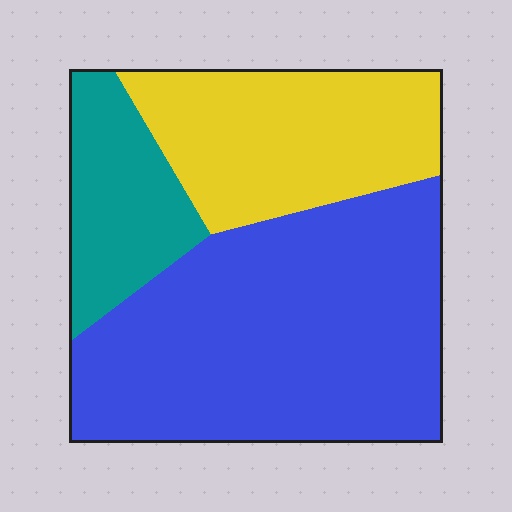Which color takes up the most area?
Blue, at roughly 55%.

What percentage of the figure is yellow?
Yellow covers around 30% of the figure.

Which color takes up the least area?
Teal, at roughly 15%.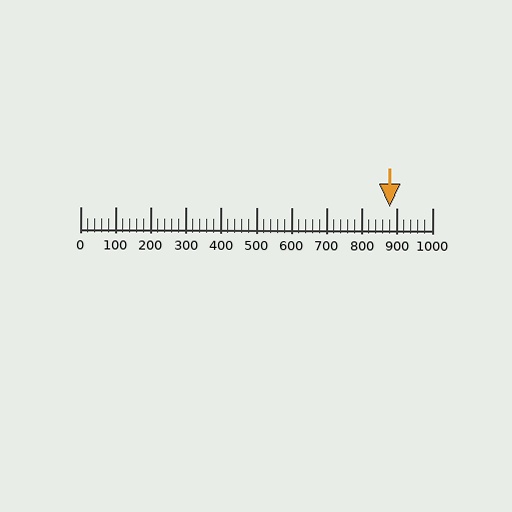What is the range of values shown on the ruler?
The ruler shows values from 0 to 1000.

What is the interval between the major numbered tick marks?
The major tick marks are spaced 100 units apart.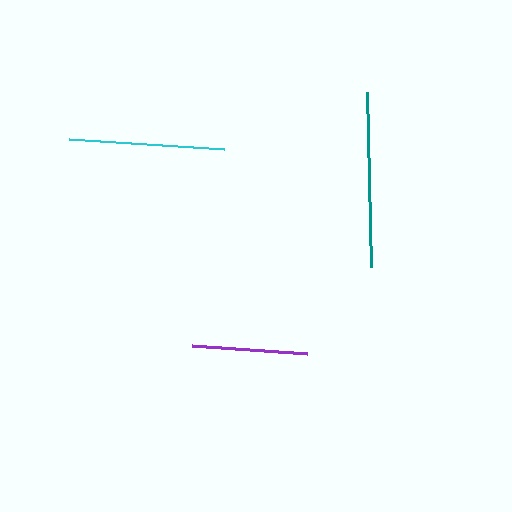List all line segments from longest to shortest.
From longest to shortest: teal, cyan, purple.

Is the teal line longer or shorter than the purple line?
The teal line is longer than the purple line.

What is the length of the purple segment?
The purple segment is approximately 116 pixels long.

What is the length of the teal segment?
The teal segment is approximately 175 pixels long.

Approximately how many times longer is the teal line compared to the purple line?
The teal line is approximately 1.5 times the length of the purple line.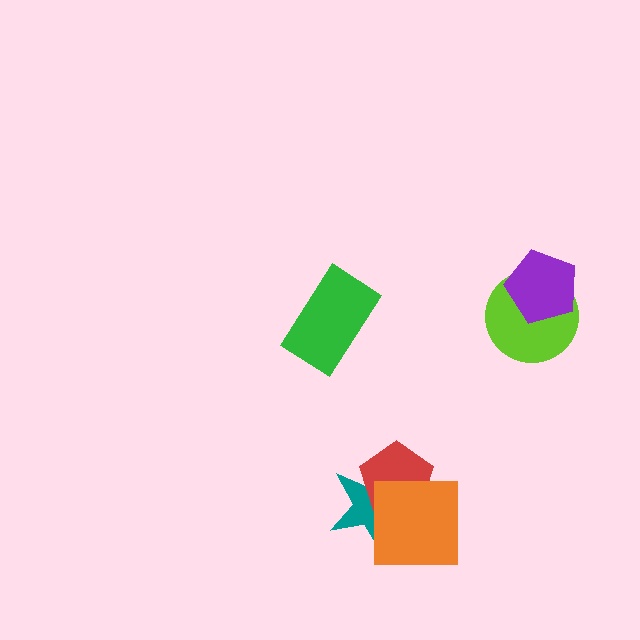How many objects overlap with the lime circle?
1 object overlaps with the lime circle.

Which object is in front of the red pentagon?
The orange square is in front of the red pentagon.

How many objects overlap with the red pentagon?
2 objects overlap with the red pentagon.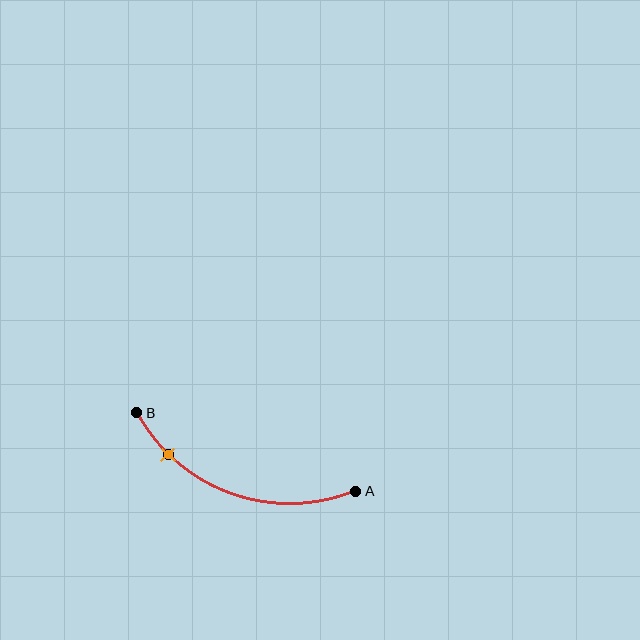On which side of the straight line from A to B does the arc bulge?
The arc bulges below the straight line connecting A and B.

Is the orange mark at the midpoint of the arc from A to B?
No. The orange mark lies on the arc but is closer to endpoint B. The arc midpoint would be at the point on the curve equidistant along the arc from both A and B.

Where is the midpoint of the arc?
The arc midpoint is the point on the curve farthest from the straight line joining A and B. It sits below that line.